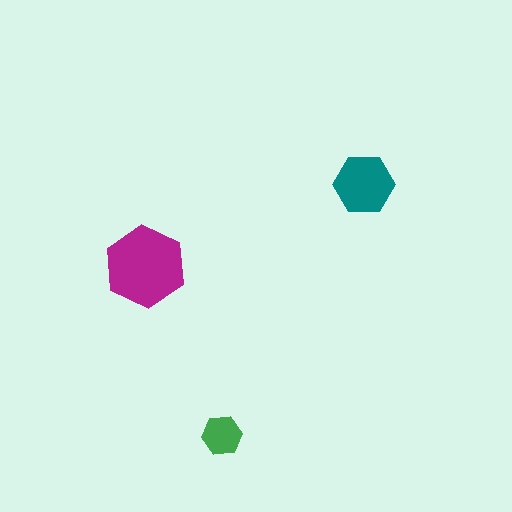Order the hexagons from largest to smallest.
the magenta one, the teal one, the green one.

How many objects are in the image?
There are 3 objects in the image.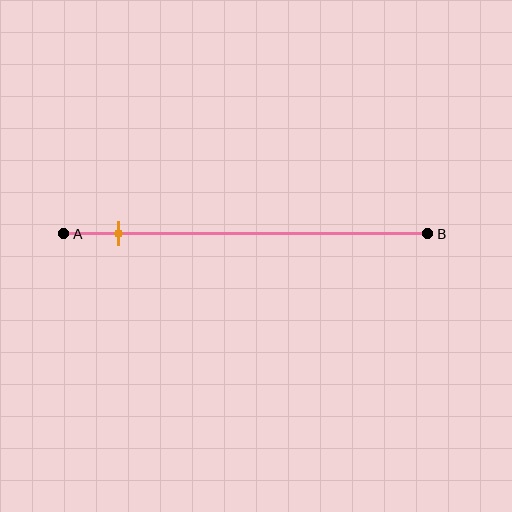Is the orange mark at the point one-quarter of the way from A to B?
No, the mark is at about 15% from A, not at the 25% one-quarter point.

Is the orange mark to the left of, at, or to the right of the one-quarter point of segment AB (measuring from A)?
The orange mark is to the left of the one-quarter point of segment AB.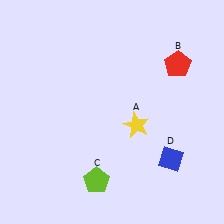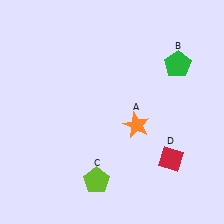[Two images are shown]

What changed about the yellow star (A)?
In Image 1, A is yellow. In Image 2, it changed to orange.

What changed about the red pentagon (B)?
In Image 1, B is red. In Image 2, it changed to green.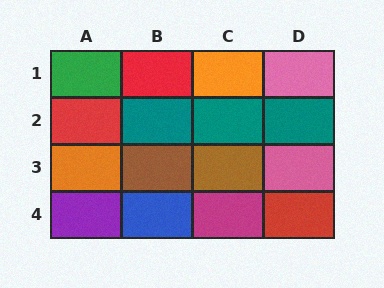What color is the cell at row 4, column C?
Magenta.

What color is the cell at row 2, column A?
Red.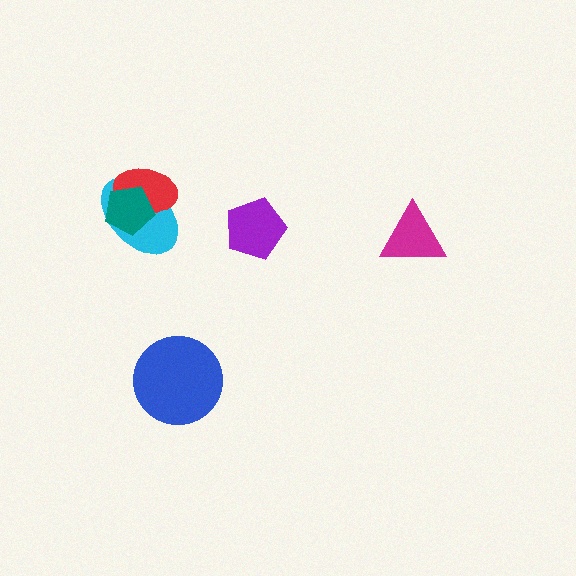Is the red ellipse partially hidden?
Yes, it is partially covered by another shape.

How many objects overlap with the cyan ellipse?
2 objects overlap with the cyan ellipse.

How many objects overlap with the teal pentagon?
2 objects overlap with the teal pentagon.